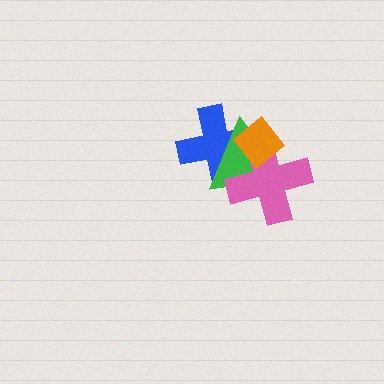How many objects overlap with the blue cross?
3 objects overlap with the blue cross.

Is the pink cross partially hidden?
Yes, it is partially covered by another shape.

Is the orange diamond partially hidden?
No, no other shape covers it.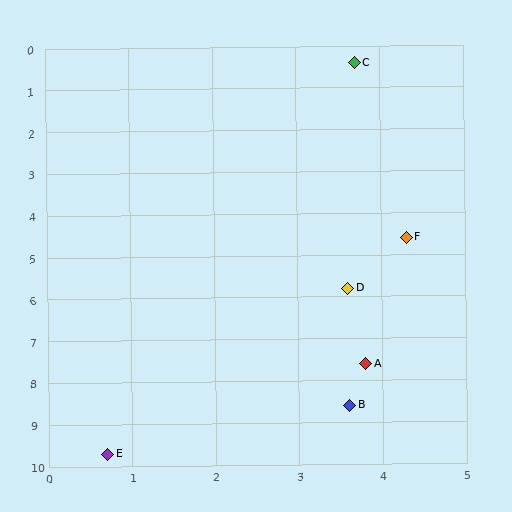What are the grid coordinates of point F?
Point F is at approximately (4.3, 4.6).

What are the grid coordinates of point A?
Point A is at approximately (3.8, 7.6).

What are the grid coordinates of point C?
Point C is at approximately (3.7, 0.4).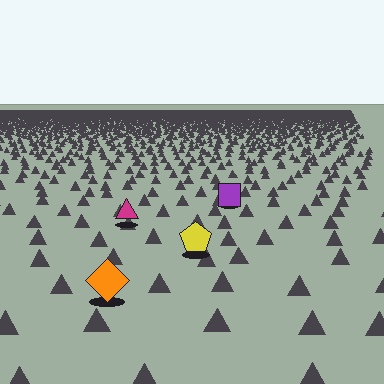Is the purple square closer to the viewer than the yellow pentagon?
No. The yellow pentagon is closer — you can tell from the texture gradient: the ground texture is coarser near it.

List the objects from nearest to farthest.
From nearest to farthest: the orange diamond, the yellow pentagon, the magenta triangle, the purple square.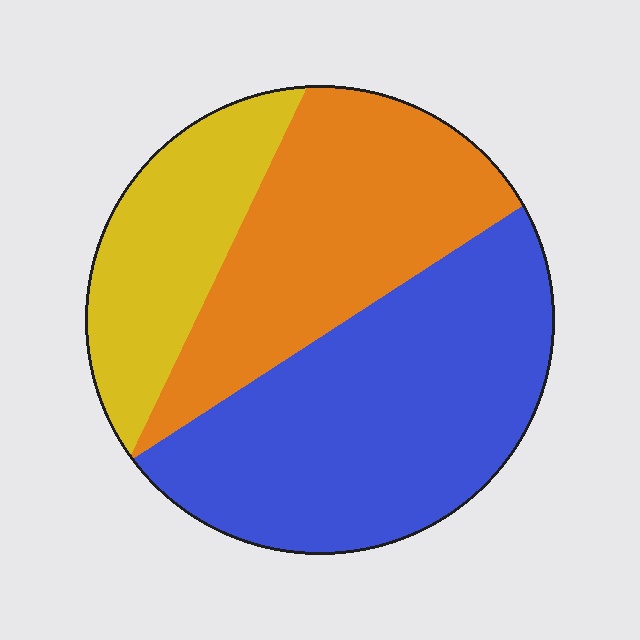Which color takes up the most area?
Blue, at roughly 45%.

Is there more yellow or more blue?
Blue.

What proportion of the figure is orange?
Orange takes up between a sixth and a third of the figure.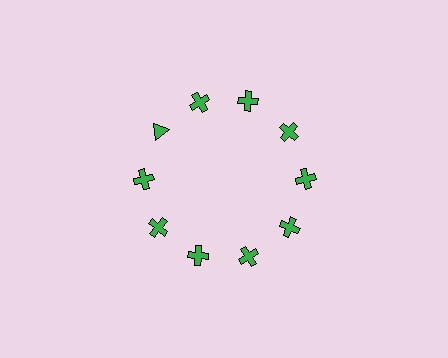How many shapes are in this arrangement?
There are 10 shapes arranged in a ring pattern.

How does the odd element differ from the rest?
It has a different shape: triangle instead of cross.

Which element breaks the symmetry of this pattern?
The green triangle at roughly the 10 o'clock position breaks the symmetry. All other shapes are green crosses.